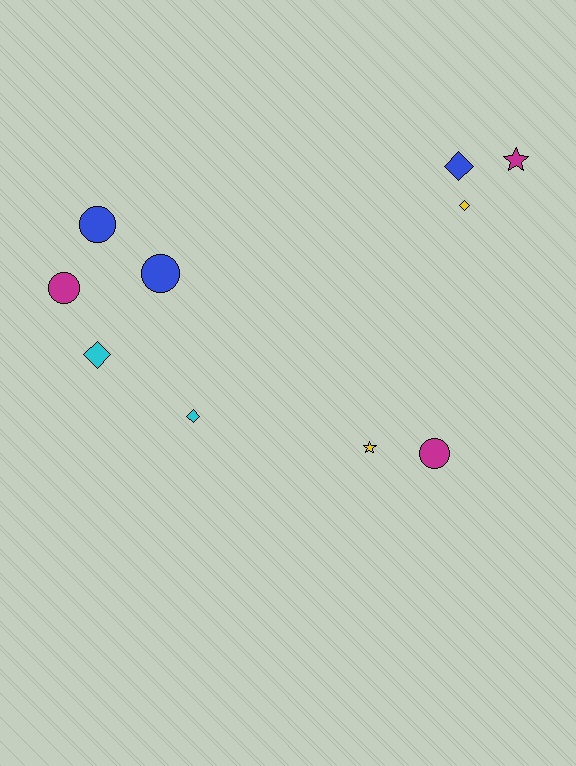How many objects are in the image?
There are 10 objects.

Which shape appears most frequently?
Diamond, with 4 objects.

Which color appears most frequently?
Blue, with 3 objects.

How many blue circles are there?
There are 2 blue circles.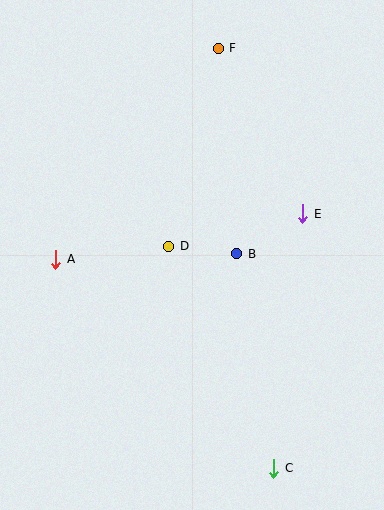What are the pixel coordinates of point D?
Point D is at (169, 246).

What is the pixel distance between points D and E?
The distance between D and E is 138 pixels.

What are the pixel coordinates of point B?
Point B is at (237, 254).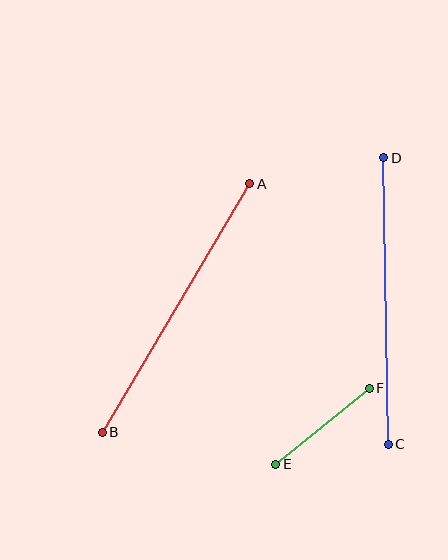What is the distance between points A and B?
The distance is approximately 289 pixels.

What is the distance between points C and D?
The distance is approximately 286 pixels.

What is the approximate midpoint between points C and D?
The midpoint is at approximately (386, 301) pixels.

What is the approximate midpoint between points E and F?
The midpoint is at approximately (323, 426) pixels.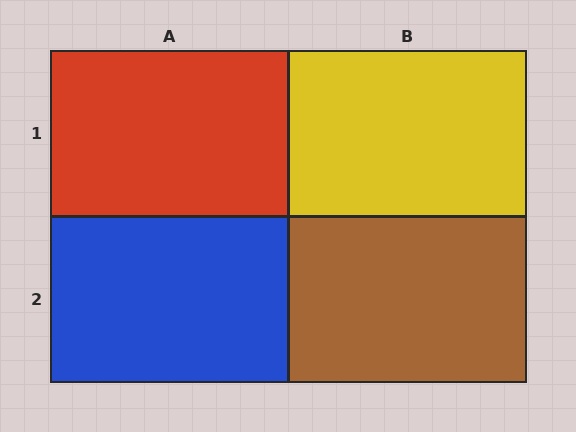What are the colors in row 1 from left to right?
Red, yellow.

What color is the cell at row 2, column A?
Blue.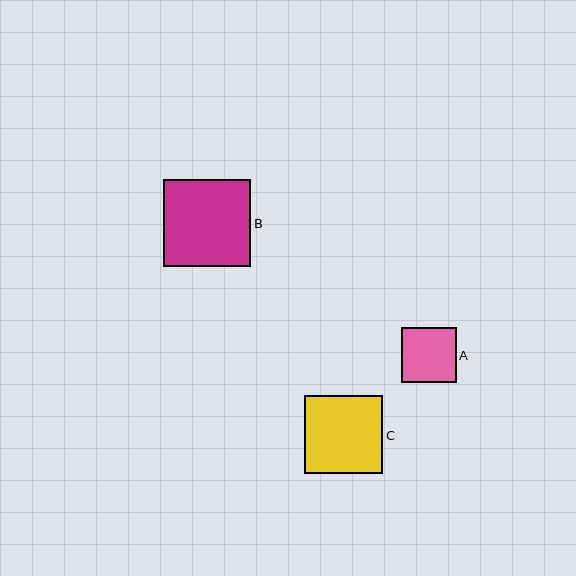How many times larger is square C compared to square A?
Square C is approximately 1.4 times the size of square A.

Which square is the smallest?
Square A is the smallest with a size of approximately 55 pixels.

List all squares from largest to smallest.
From largest to smallest: B, C, A.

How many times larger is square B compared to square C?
Square B is approximately 1.1 times the size of square C.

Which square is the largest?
Square B is the largest with a size of approximately 87 pixels.